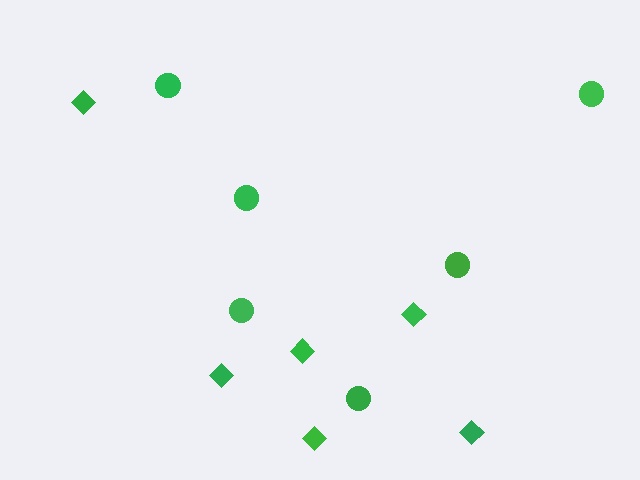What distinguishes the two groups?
There are 2 groups: one group of circles (6) and one group of diamonds (6).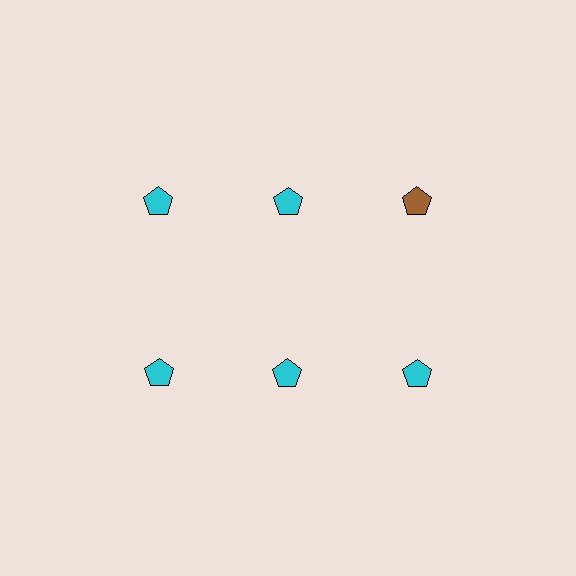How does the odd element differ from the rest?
It has a different color: brown instead of cyan.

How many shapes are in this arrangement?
There are 6 shapes arranged in a grid pattern.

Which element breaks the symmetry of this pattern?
The brown pentagon in the top row, center column breaks the symmetry. All other shapes are cyan pentagons.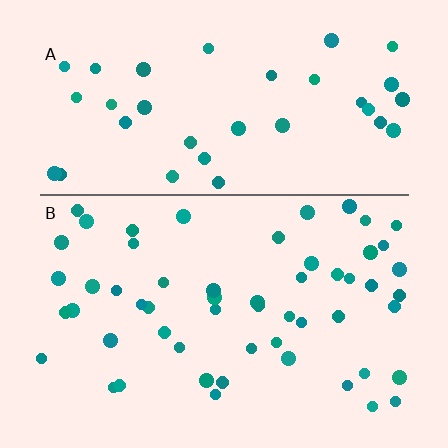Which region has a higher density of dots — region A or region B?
B (the bottom).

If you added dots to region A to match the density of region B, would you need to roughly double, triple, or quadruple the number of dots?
Approximately double.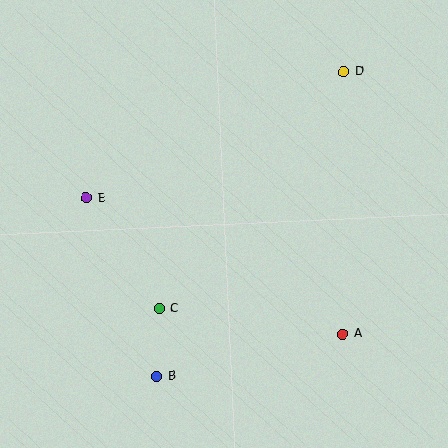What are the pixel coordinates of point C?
Point C is at (159, 309).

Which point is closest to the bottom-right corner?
Point A is closest to the bottom-right corner.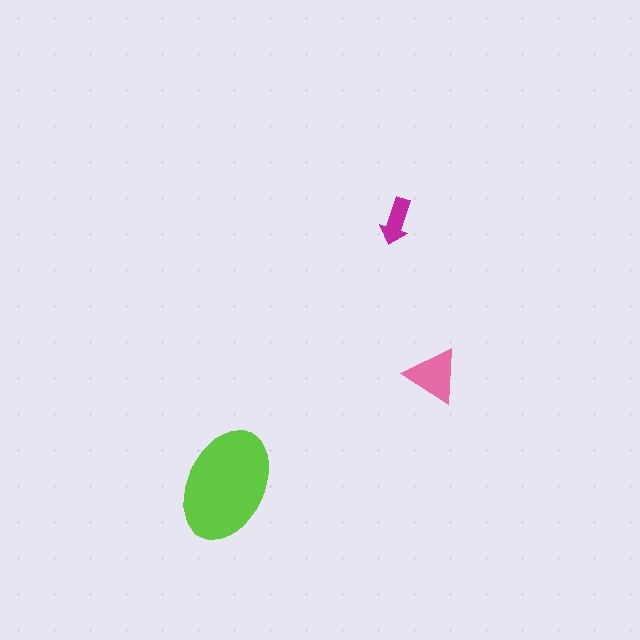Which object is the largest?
The lime ellipse.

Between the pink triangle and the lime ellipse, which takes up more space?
The lime ellipse.